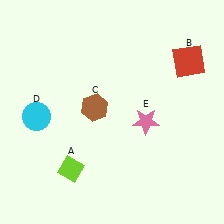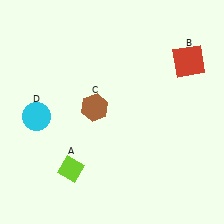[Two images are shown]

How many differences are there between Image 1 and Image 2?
There is 1 difference between the two images.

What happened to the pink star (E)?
The pink star (E) was removed in Image 2. It was in the bottom-right area of Image 1.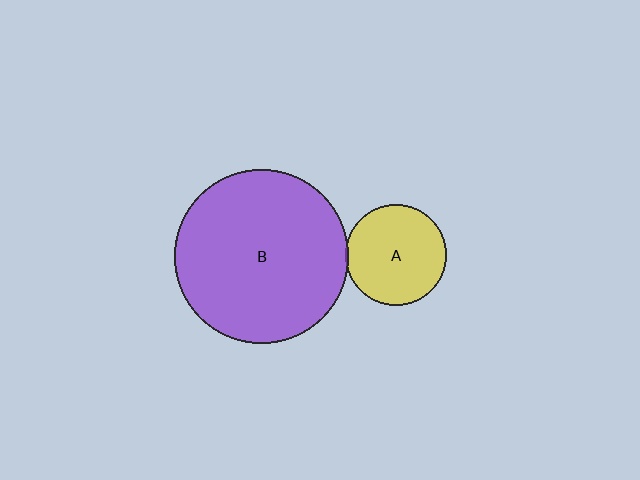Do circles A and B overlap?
Yes.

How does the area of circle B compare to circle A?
Approximately 3.0 times.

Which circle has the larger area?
Circle B (purple).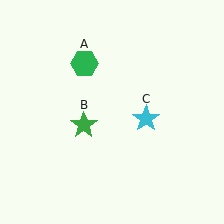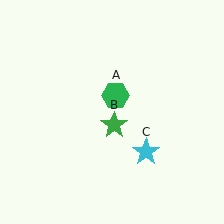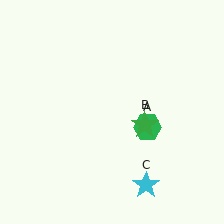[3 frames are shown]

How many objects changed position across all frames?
3 objects changed position: green hexagon (object A), green star (object B), cyan star (object C).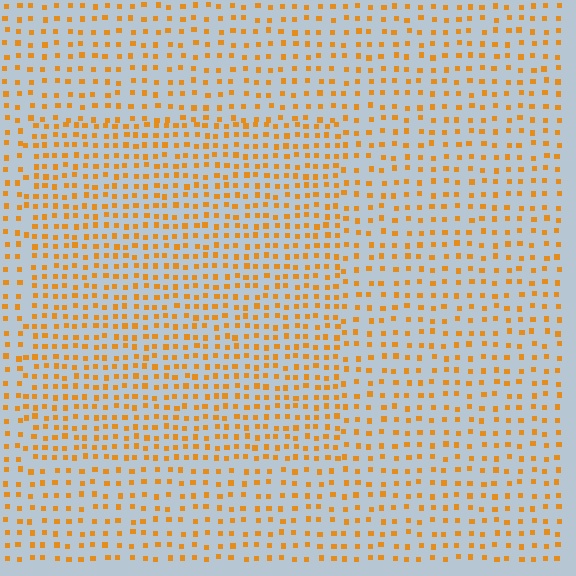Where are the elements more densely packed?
The elements are more densely packed inside the rectangle boundary.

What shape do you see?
I see a rectangle.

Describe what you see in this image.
The image contains small orange elements arranged at two different densities. A rectangle-shaped region is visible where the elements are more densely packed than the surrounding area.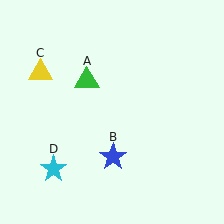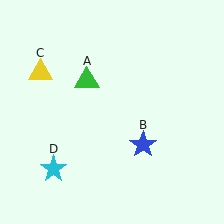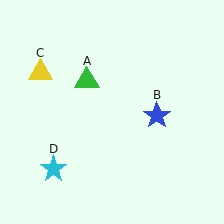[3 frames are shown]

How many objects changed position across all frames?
1 object changed position: blue star (object B).